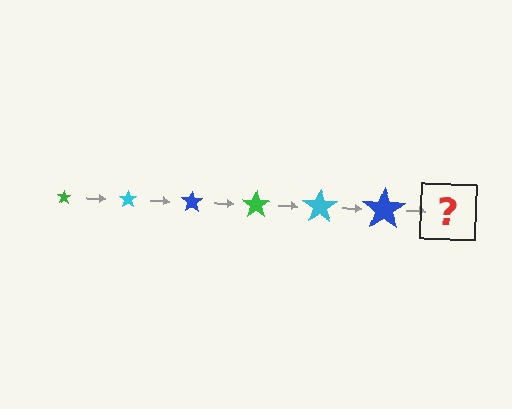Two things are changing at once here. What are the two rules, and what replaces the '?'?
The two rules are that the star grows larger each step and the color cycles through green, cyan, and blue. The '?' should be a green star, larger than the previous one.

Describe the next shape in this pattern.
It should be a green star, larger than the previous one.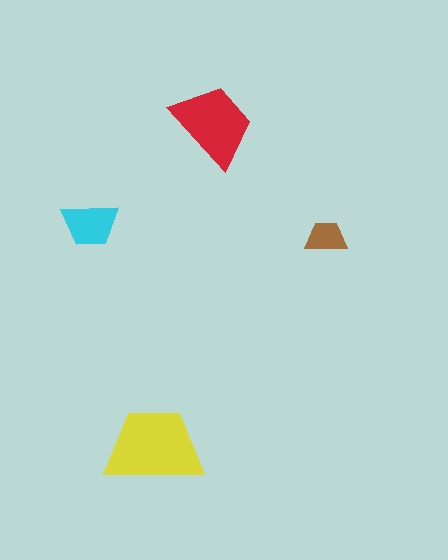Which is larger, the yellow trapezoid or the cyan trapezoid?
The yellow one.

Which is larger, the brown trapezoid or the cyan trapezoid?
The cyan one.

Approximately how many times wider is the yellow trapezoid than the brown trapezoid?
About 2.5 times wider.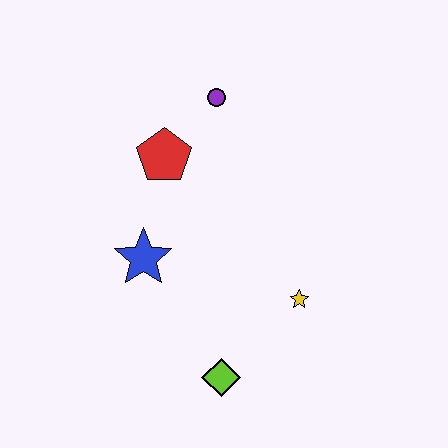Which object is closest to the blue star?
The red pentagon is closest to the blue star.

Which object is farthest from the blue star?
The purple circle is farthest from the blue star.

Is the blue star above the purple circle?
No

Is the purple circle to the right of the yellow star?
No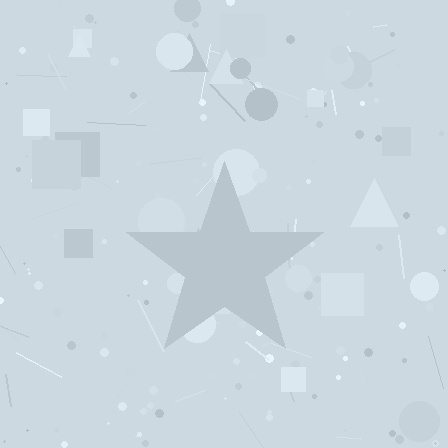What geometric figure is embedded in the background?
A star is embedded in the background.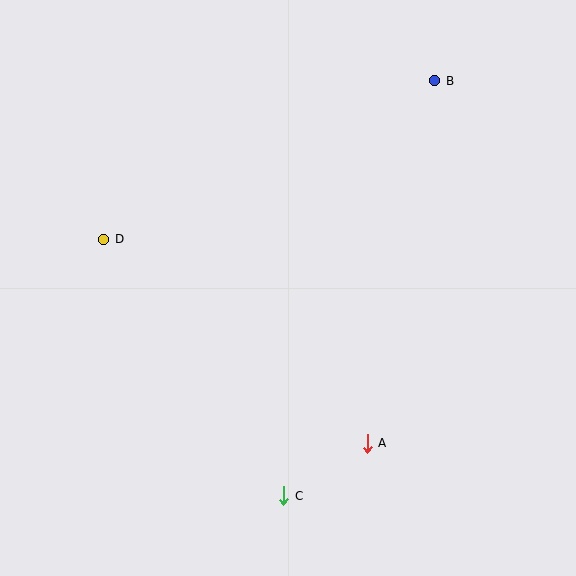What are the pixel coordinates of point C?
Point C is at (284, 496).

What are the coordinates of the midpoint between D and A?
The midpoint between D and A is at (236, 341).